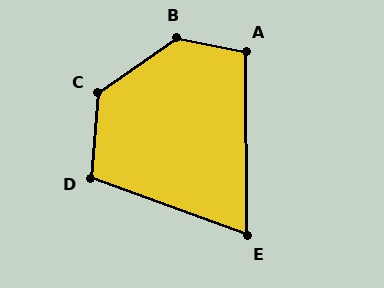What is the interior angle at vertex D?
Approximately 105 degrees (obtuse).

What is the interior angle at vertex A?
Approximately 101 degrees (obtuse).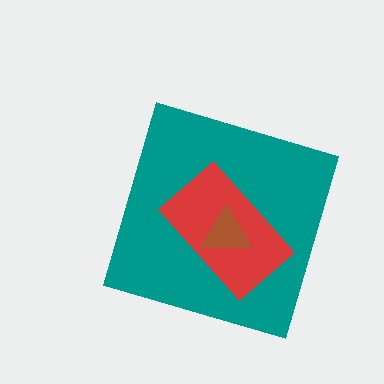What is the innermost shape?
The brown triangle.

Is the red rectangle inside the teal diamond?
Yes.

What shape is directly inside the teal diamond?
The red rectangle.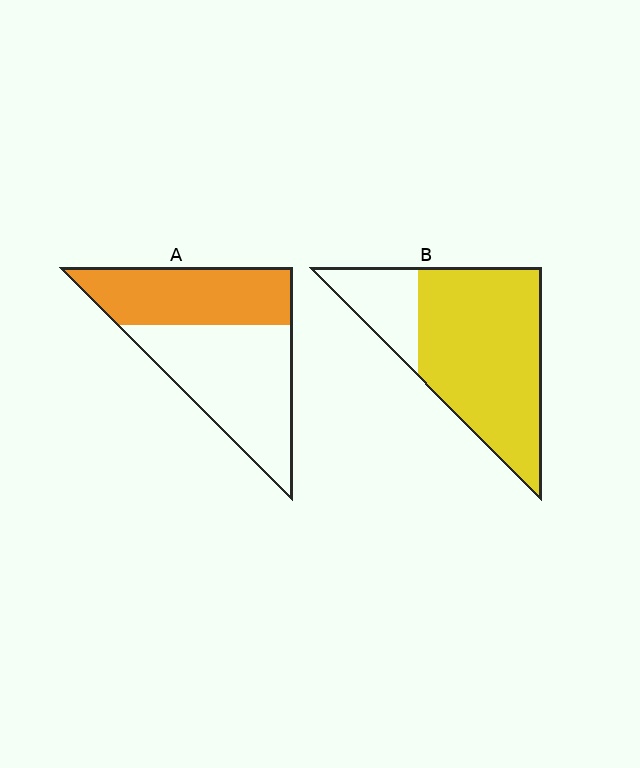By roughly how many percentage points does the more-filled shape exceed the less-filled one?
By roughly 35 percentage points (B over A).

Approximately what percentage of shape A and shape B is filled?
A is approximately 45% and B is approximately 80%.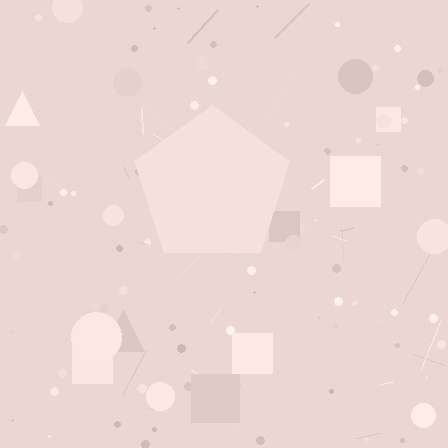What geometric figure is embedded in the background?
A pentagon is embedded in the background.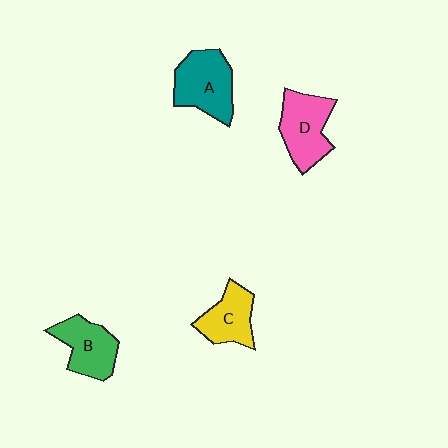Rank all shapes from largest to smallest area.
From largest to smallest: A (teal), D (pink), B (green), C (yellow).